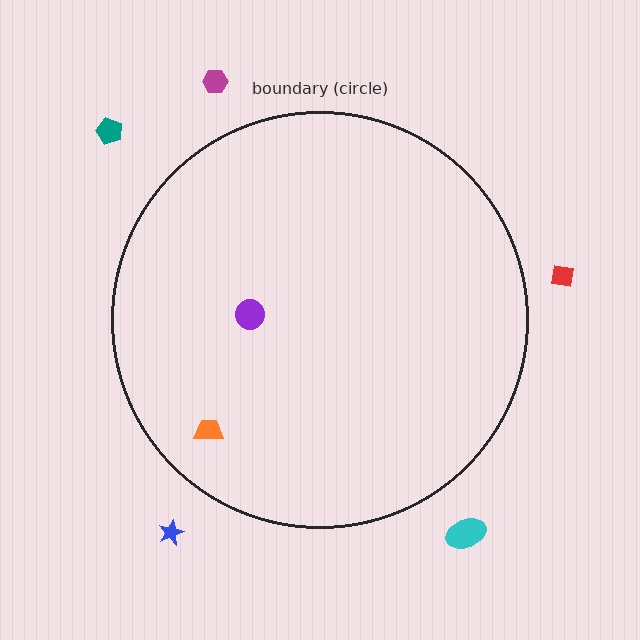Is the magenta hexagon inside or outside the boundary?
Outside.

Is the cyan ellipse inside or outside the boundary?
Outside.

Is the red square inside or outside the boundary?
Outside.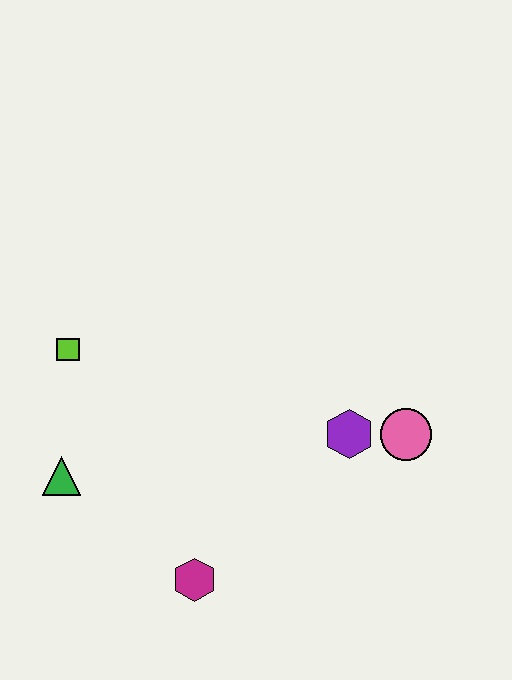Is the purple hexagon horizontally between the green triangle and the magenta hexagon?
No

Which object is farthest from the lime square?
The pink circle is farthest from the lime square.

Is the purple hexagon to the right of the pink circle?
No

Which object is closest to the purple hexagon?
The pink circle is closest to the purple hexagon.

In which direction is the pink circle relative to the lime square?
The pink circle is to the right of the lime square.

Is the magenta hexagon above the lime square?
No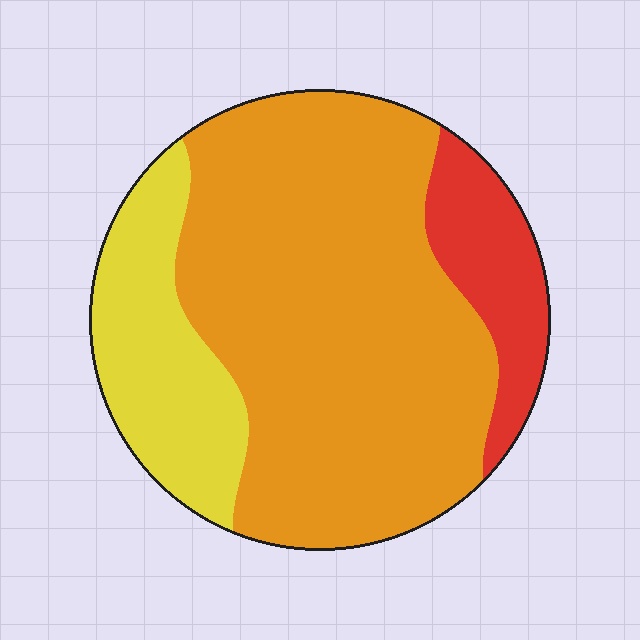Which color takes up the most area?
Orange, at roughly 65%.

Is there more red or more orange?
Orange.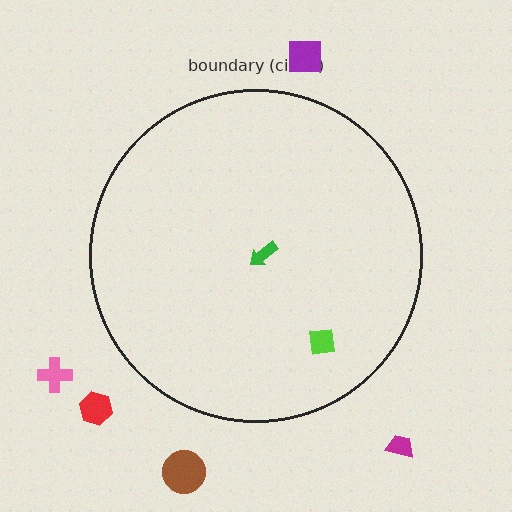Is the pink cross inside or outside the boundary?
Outside.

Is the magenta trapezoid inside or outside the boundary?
Outside.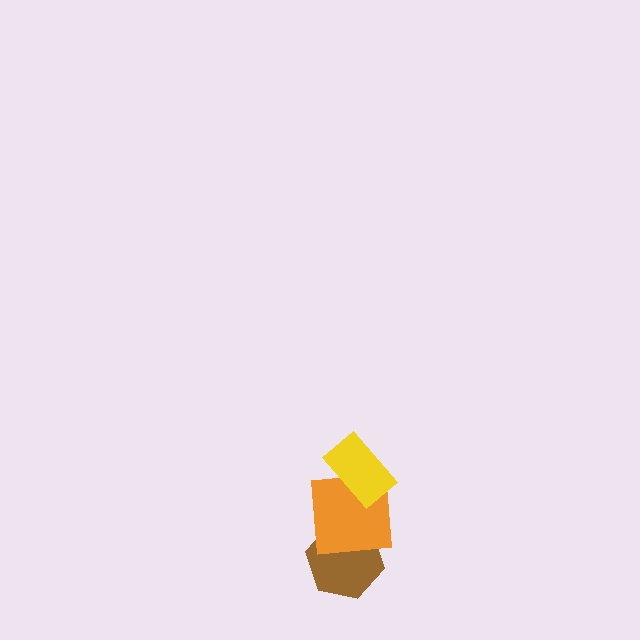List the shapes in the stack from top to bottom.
From top to bottom: the yellow rectangle, the orange square, the brown hexagon.